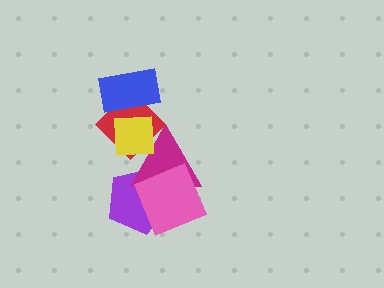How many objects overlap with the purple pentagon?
2 objects overlap with the purple pentagon.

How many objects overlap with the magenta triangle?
4 objects overlap with the magenta triangle.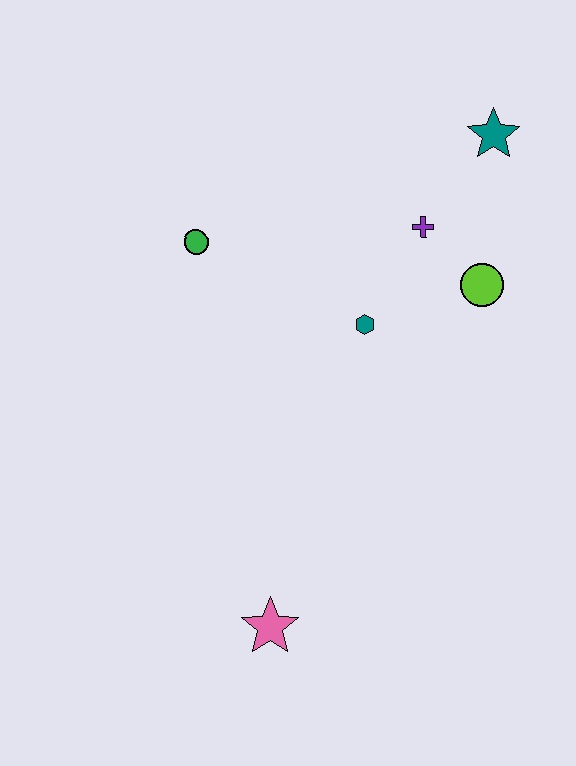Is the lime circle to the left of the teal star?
Yes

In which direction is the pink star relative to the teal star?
The pink star is below the teal star.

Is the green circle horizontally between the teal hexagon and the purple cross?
No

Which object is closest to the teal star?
The purple cross is closest to the teal star.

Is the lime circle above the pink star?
Yes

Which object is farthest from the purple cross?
The pink star is farthest from the purple cross.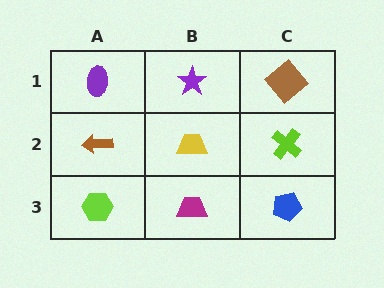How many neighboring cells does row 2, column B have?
4.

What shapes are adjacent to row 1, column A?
A brown arrow (row 2, column A), a purple star (row 1, column B).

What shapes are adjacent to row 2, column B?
A purple star (row 1, column B), a magenta trapezoid (row 3, column B), a brown arrow (row 2, column A), a lime cross (row 2, column C).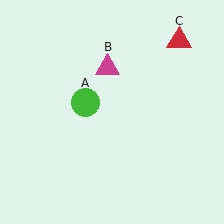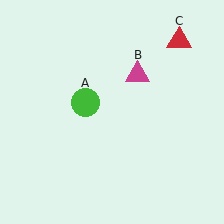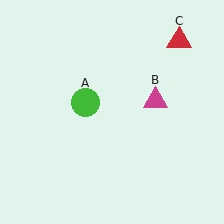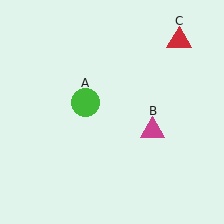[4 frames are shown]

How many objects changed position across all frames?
1 object changed position: magenta triangle (object B).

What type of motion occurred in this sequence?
The magenta triangle (object B) rotated clockwise around the center of the scene.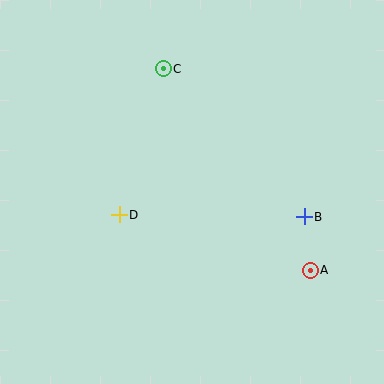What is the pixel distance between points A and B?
The distance between A and B is 54 pixels.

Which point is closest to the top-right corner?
Point B is closest to the top-right corner.